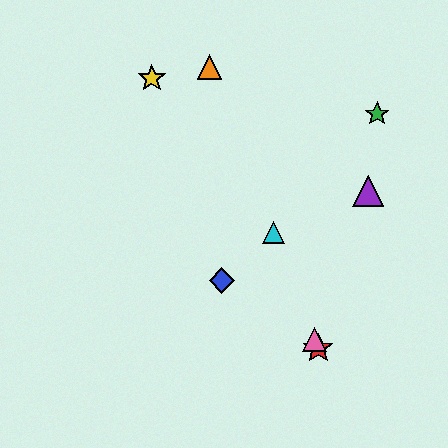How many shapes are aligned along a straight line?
4 shapes (the red star, the orange triangle, the cyan triangle, the pink triangle) are aligned along a straight line.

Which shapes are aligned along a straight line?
The red star, the orange triangle, the cyan triangle, the pink triangle are aligned along a straight line.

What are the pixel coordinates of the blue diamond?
The blue diamond is at (222, 280).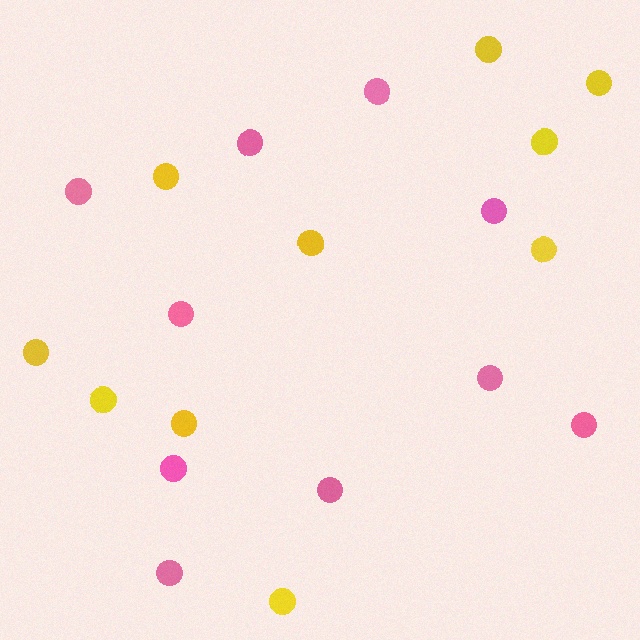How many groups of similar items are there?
There are 2 groups: one group of pink circles (10) and one group of yellow circles (10).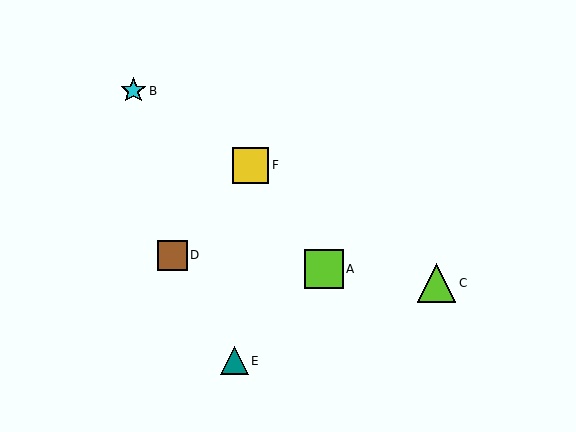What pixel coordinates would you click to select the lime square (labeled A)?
Click at (324, 269) to select the lime square A.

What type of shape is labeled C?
Shape C is a lime triangle.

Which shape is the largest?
The lime square (labeled A) is the largest.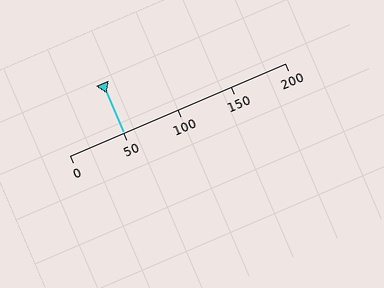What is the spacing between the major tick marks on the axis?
The major ticks are spaced 50 apart.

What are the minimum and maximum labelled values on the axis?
The axis runs from 0 to 200.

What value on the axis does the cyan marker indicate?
The marker indicates approximately 50.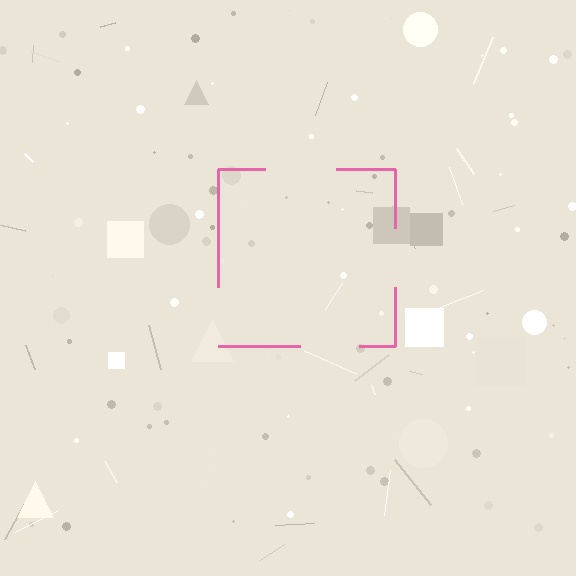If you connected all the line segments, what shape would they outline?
They would outline a square.